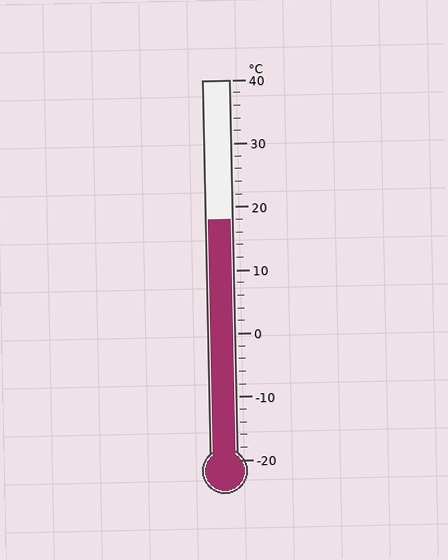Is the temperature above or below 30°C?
The temperature is below 30°C.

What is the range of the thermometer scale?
The thermometer scale ranges from -20°C to 40°C.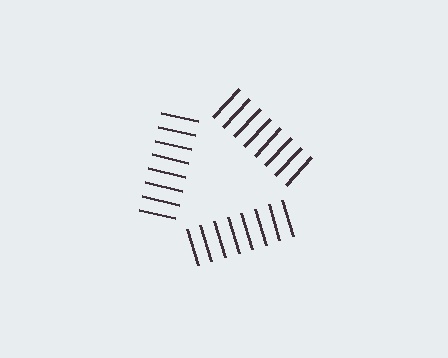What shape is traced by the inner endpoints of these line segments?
An illusory triangle — the line segments terminate on its edges but no continuous stroke is drawn.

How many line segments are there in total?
24 — 8 along each of the 3 edges.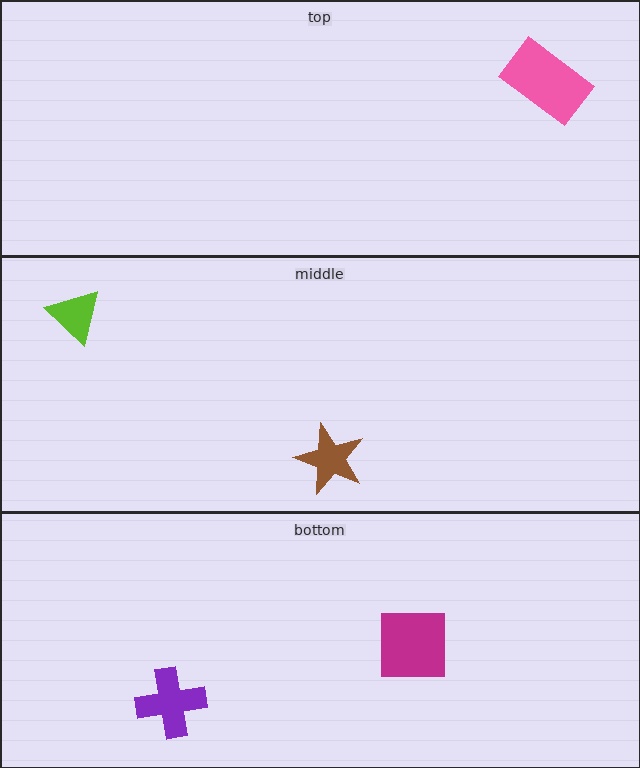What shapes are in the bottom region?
The purple cross, the magenta square.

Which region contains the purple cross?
The bottom region.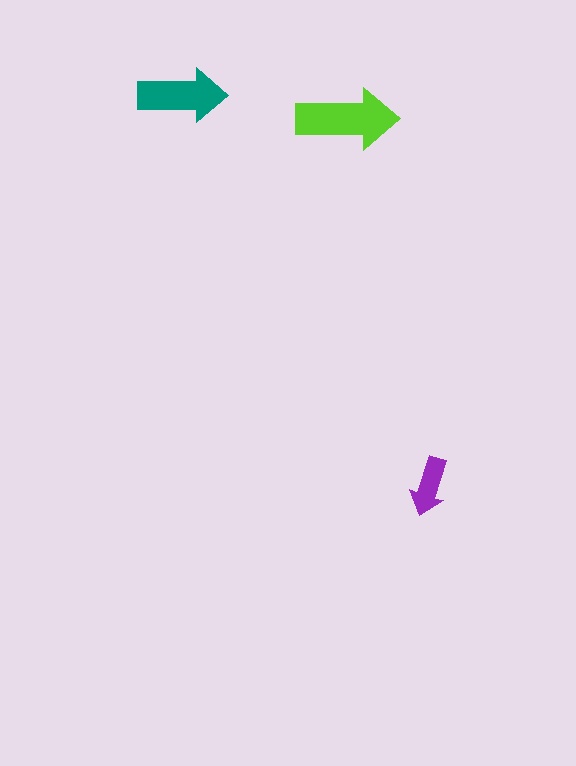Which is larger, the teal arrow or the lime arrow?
The lime one.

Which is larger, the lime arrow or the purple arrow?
The lime one.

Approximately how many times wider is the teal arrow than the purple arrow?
About 1.5 times wider.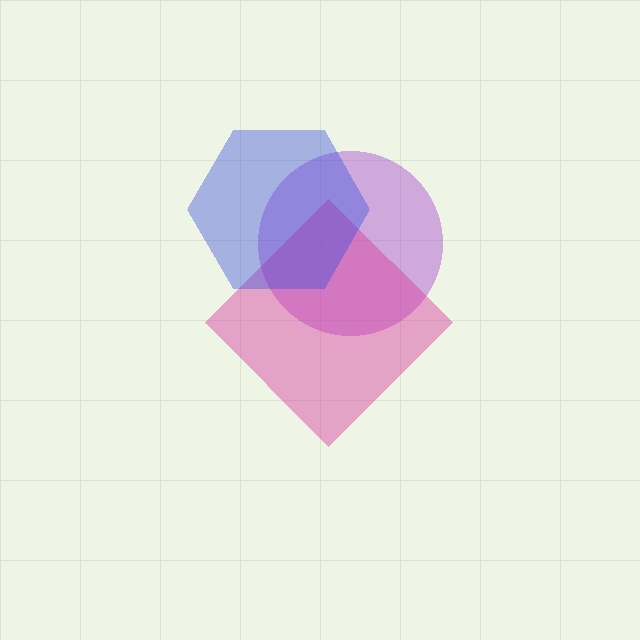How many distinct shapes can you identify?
There are 3 distinct shapes: a purple circle, a magenta diamond, a blue hexagon.